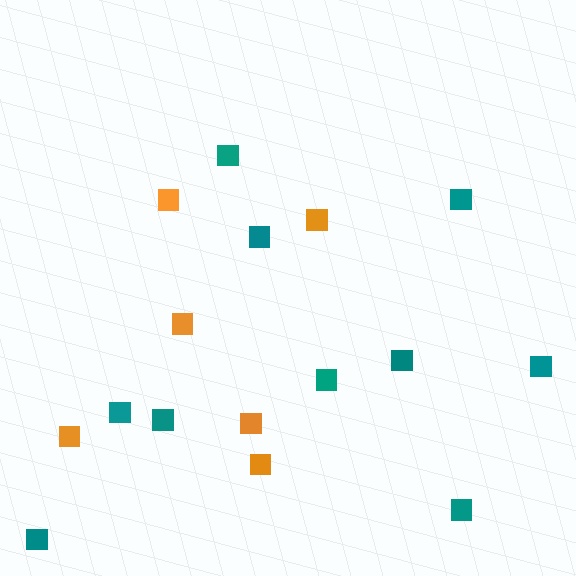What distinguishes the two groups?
There are 2 groups: one group of teal squares (10) and one group of orange squares (6).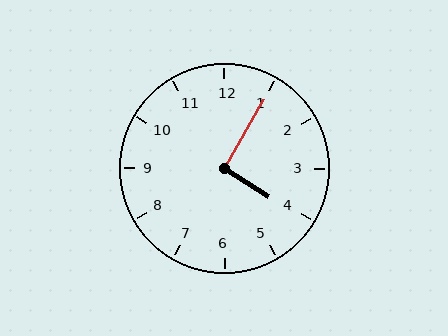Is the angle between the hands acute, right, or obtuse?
It is right.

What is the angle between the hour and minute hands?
Approximately 92 degrees.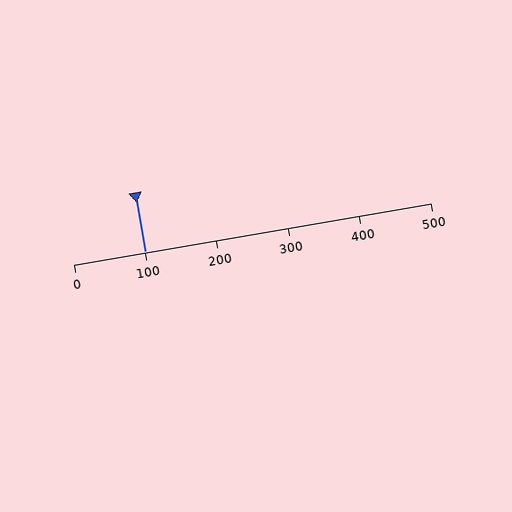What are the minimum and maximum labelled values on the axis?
The axis runs from 0 to 500.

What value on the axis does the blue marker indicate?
The marker indicates approximately 100.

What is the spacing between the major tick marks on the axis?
The major ticks are spaced 100 apart.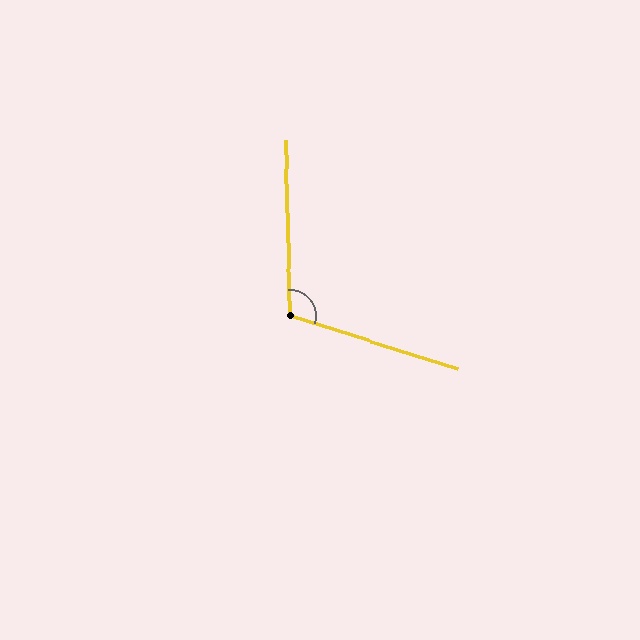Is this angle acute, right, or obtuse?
It is obtuse.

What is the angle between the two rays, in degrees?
Approximately 109 degrees.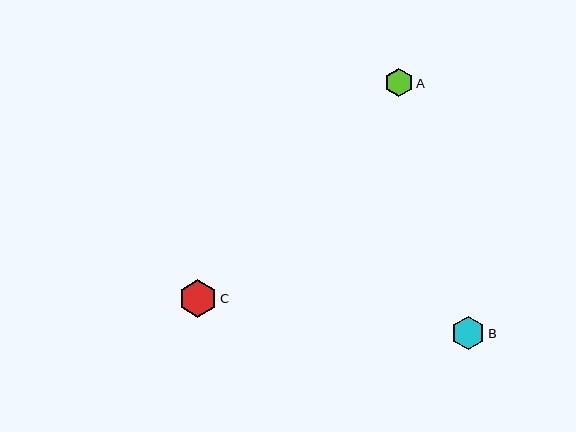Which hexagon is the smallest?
Hexagon A is the smallest with a size of approximately 28 pixels.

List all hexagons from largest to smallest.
From largest to smallest: C, B, A.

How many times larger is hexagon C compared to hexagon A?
Hexagon C is approximately 1.4 times the size of hexagon A.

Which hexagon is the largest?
Hexagon C is the largest with a size of approximately 38 pixels.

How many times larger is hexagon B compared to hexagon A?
Hexagon B is approximately 1.2 times the size of hexagon A.